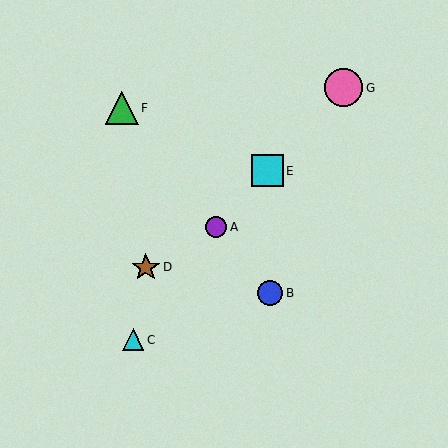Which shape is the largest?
The pink circle (labeled G) is the largest.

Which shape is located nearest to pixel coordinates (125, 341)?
The cyan triangle (labeled C) at (133, 340) is nearest to that location.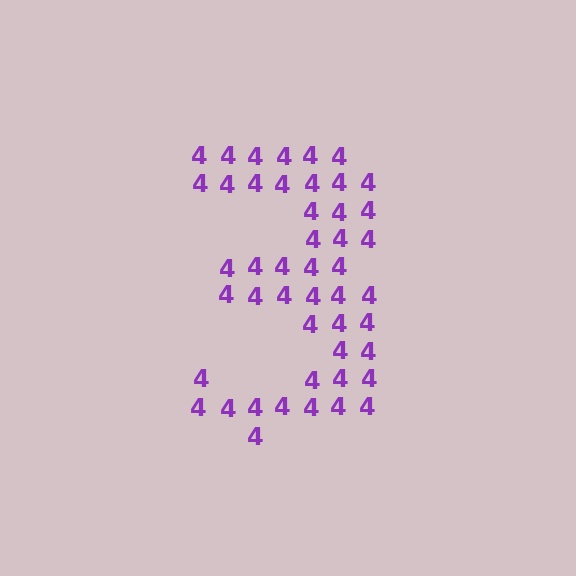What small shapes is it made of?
It is made of small digit 4's.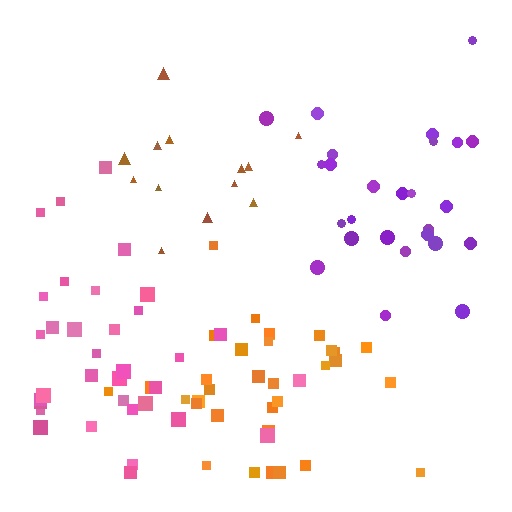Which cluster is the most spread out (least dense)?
Brown.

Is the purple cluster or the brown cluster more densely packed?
Purple.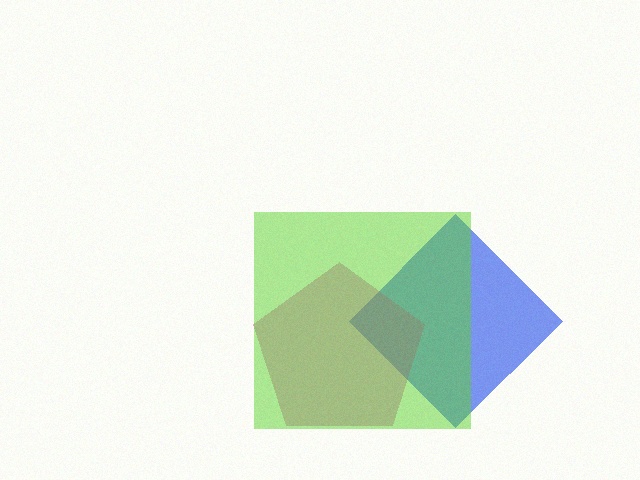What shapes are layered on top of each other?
The layered shapes are: a blue diamond, a magenta pentagon, a lime square.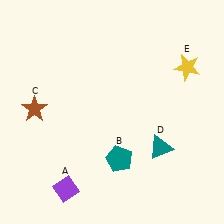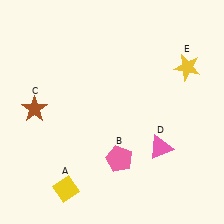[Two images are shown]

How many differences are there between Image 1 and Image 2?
There are 3 differences between the two images.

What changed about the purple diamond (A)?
In Image 1, A is purple. In Image 2, it changed to yellow.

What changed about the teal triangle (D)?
In Image 1, D is teal. In Image 2, it changed to pink.